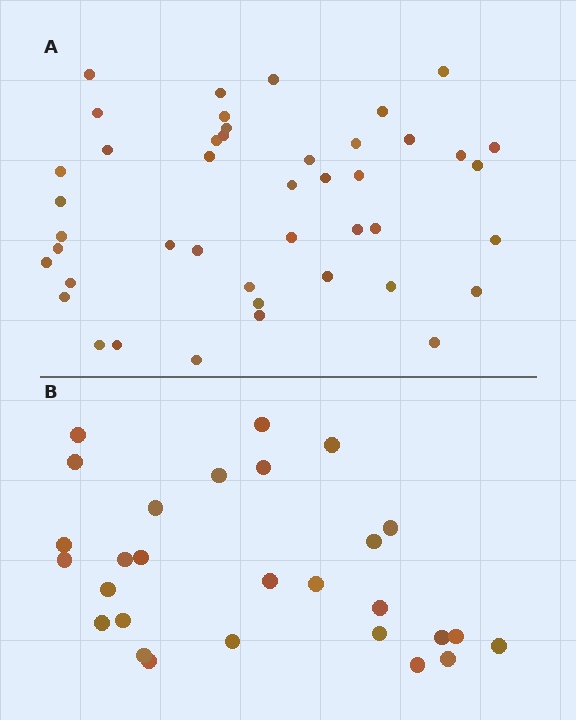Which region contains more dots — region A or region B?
Region A (the top region) has more dots.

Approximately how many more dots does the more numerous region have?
Region A has approximately 15 more dots than region B.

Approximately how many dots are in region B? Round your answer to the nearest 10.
About 30 dots. (The exact count is 28, which rounds to 30.)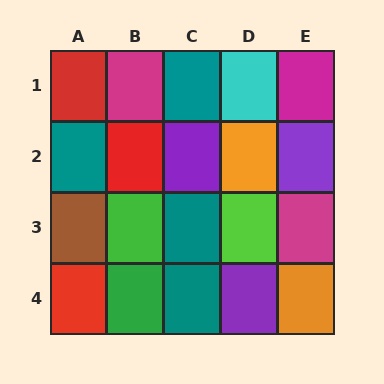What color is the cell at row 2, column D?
Orange.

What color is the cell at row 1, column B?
Magenta.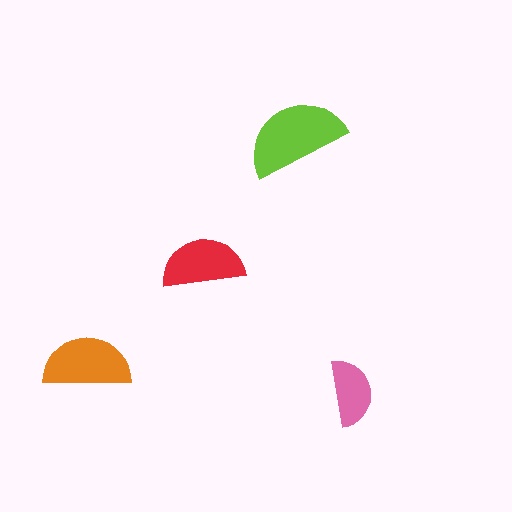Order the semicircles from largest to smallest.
the lime one, the orange one, the red one, the pink one.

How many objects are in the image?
There are 4 objects in the image.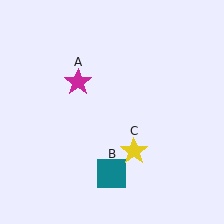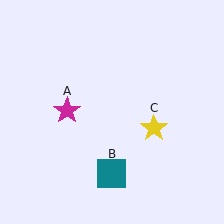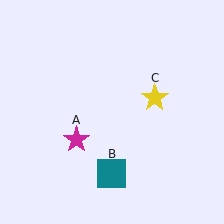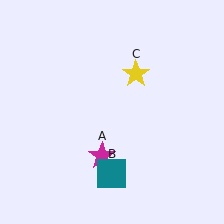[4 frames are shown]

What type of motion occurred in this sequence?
The magenta star (object A), yellow star (object C) rotated counterclockwise around the center of the scene.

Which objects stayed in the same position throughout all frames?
Teal square (object B) remained stationary.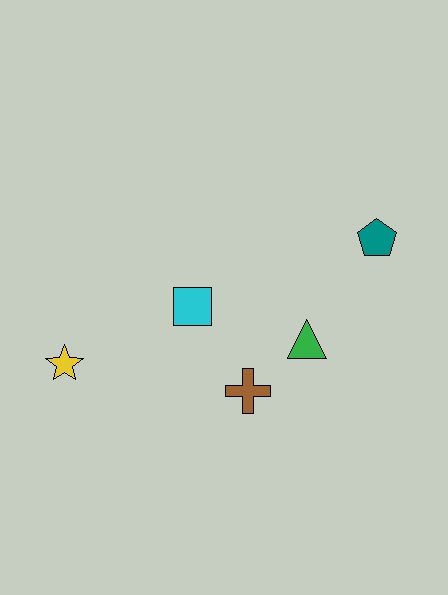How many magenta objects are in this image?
There are no magenta objects.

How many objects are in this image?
There are 5 objects.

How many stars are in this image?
There is 1 star.